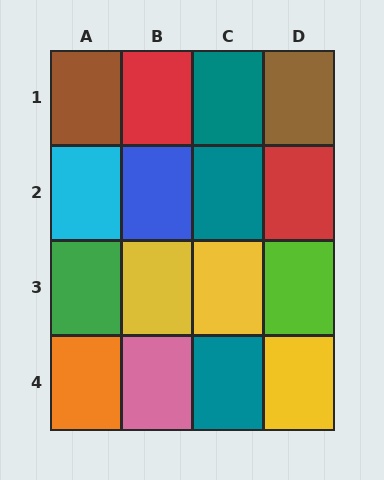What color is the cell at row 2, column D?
Red.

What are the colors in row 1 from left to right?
Brown, red, teal, brown.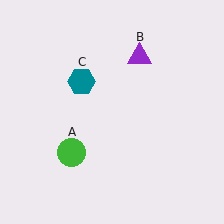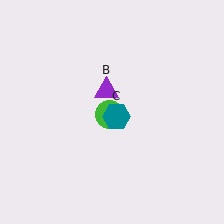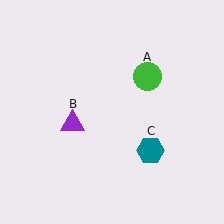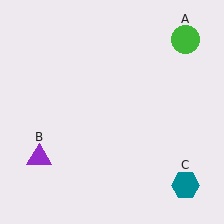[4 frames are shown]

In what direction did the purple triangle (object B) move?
The purple triangle (object B) moved down and to the left.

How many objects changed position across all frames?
3 objects changed position: green circle (object A), purple triangle (object B), teal hexagon (object C).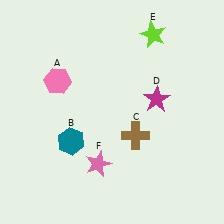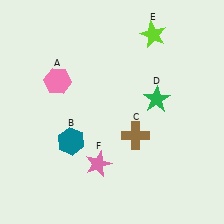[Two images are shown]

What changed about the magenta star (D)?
In Image 1, D is magenta. In Image 2, it changed to green.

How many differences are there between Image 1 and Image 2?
There is 1 difference between the two images.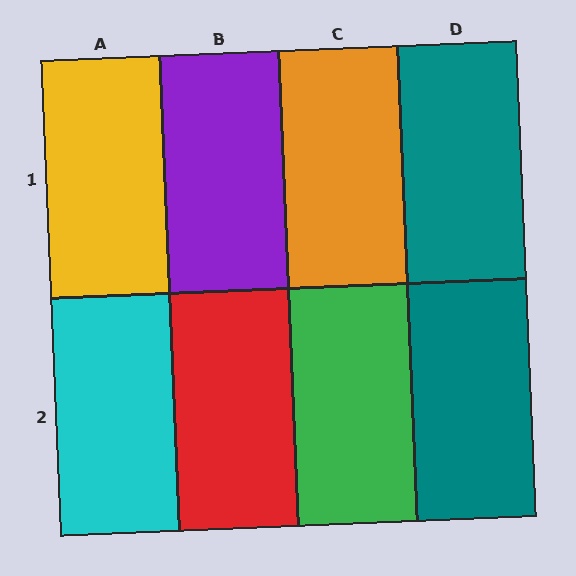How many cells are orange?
1 cell is orange.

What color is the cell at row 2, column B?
Red.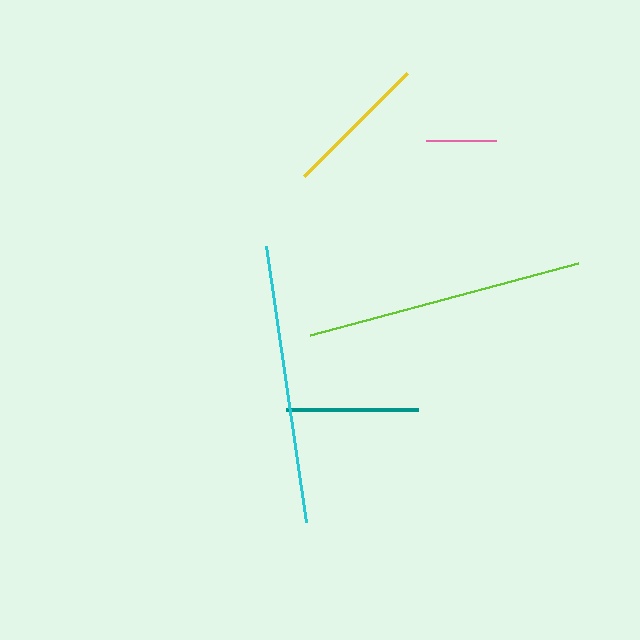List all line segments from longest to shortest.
From longest to shortest: cyan, lime, yellow, teal, pink.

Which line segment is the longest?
The cyan line is the longest at approximately 279 pixels.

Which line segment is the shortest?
The pink line is the shortest at approximately 70 pixels.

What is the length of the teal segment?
The teal segment is approximately 132 pixels long.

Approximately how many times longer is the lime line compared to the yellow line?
The lime line is approximately 1.9 times the length of the yellow line.